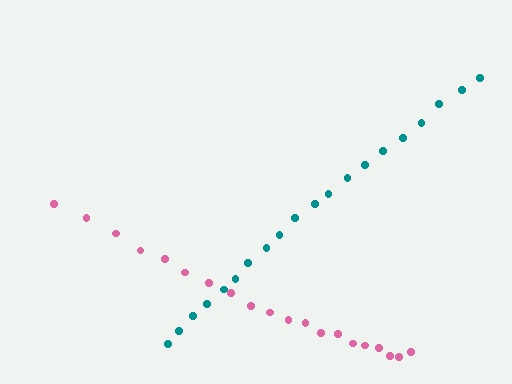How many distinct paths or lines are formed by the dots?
There are 2 distinct paths.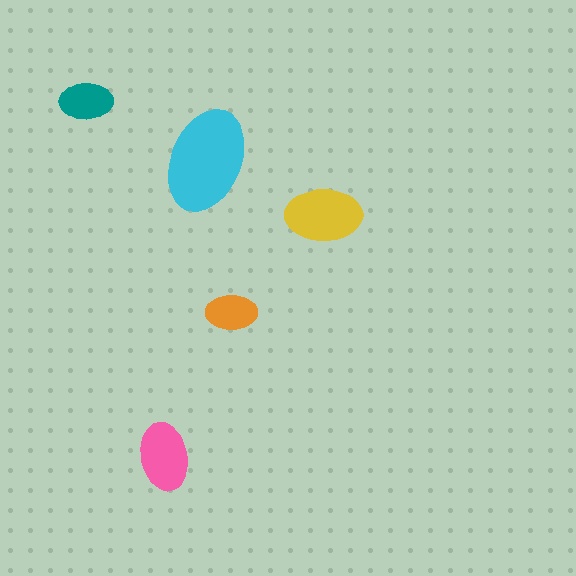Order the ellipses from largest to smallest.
the cyan one, the yellow one, the pink one, the teal one, the orange one.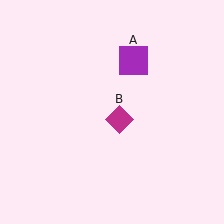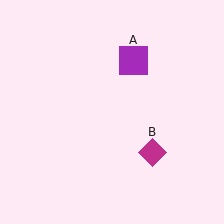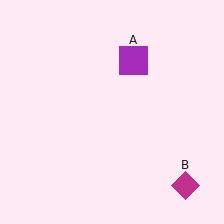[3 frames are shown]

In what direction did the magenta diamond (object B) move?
The magenta diamond (object B) moved down and to the right.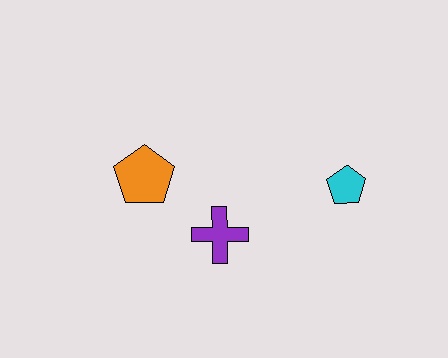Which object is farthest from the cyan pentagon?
The orange pentagon is farthest from the cyan pentagon.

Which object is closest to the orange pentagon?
The purple cross is closest to the orange pentagon.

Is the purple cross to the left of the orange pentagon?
No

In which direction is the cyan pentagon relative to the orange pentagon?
The cyan pentagon is to the right of the orange pentagon.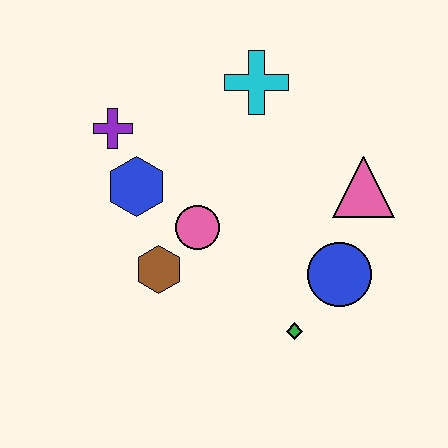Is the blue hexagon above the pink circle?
Yes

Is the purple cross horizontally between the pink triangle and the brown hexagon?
No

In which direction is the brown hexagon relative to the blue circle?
The brown hexagon is to the left of the blue circle.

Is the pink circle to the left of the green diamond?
Yes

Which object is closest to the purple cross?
The blue hexagon is closest to the purple cross.